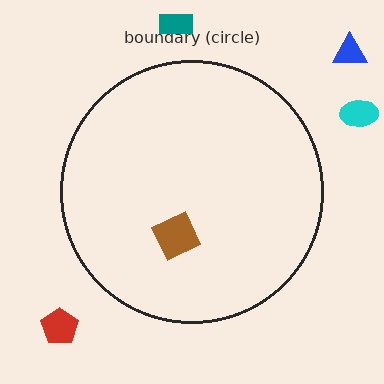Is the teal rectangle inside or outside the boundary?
Outside.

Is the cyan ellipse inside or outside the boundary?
Outside.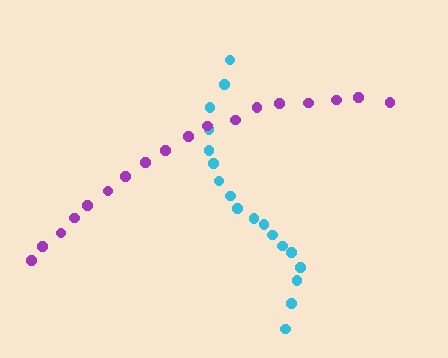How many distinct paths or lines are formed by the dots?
There are 2 distinct paths.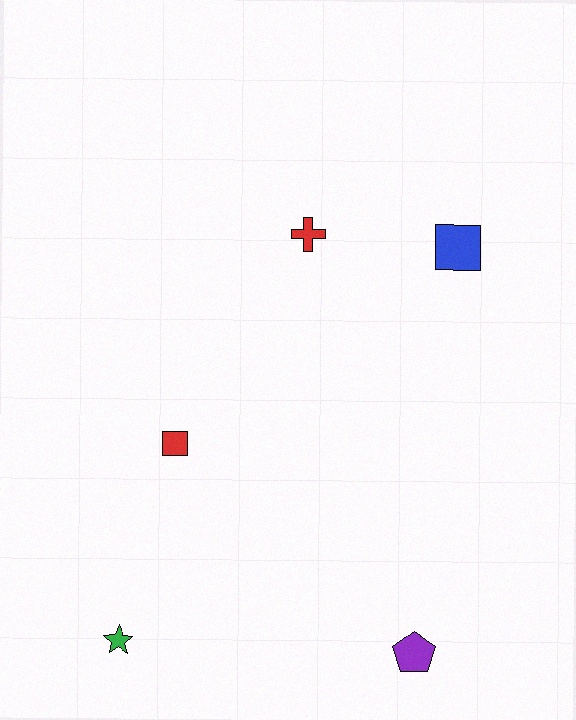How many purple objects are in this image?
There is 1 purple object.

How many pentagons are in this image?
There is 1 pentagon.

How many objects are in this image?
There are 5 objects.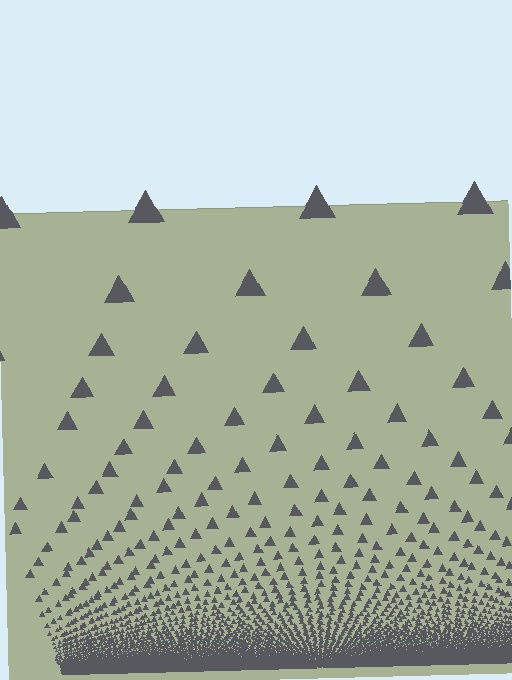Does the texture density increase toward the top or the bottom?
Density increases toward the bottom.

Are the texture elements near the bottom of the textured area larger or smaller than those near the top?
Smaller. The gradient is inverted — elements near the bottom are smaller and denser.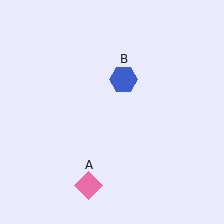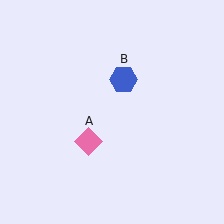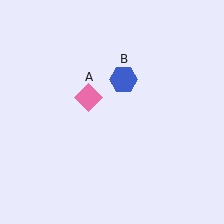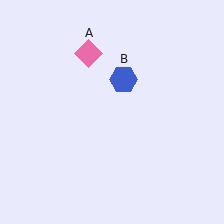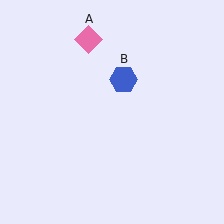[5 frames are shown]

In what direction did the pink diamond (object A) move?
The pink diamond (object A) moved up.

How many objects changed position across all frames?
1 object changed position: pink diamond (object A).